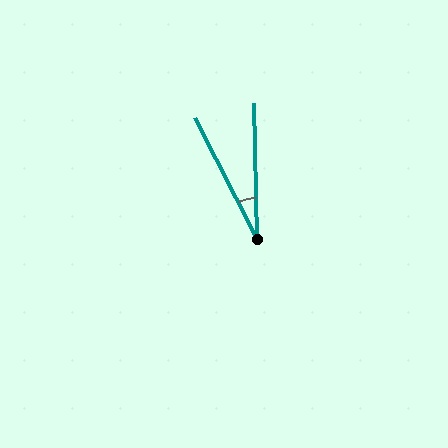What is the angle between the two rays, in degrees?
Approximately 26 degrees.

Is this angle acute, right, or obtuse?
It is acute.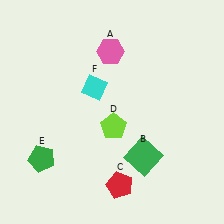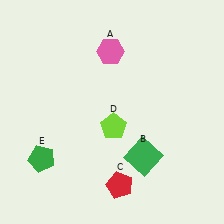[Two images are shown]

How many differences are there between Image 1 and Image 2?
There is 1 difference between the two images.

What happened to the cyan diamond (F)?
The cyan diamond (F) was removed in Image 2. It was in the top-left area of Image 1.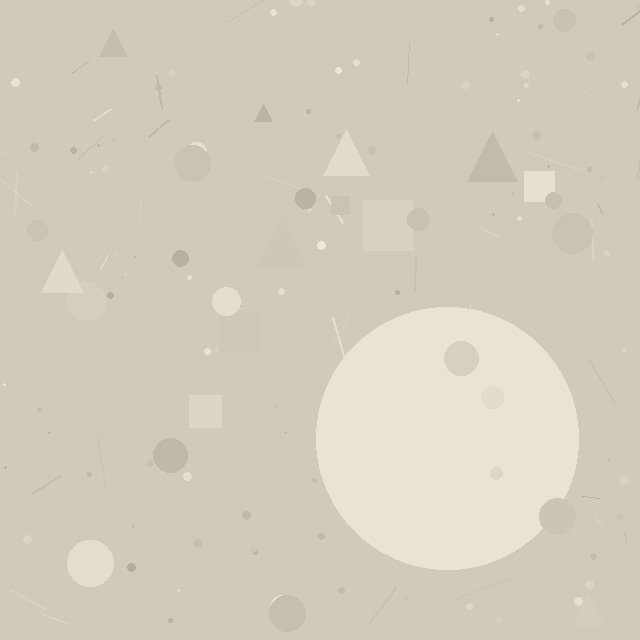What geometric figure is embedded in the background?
A circle is embedded in the background.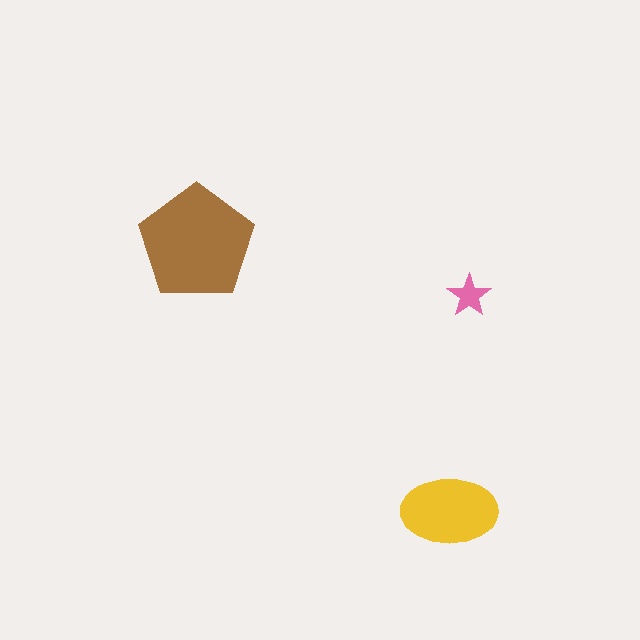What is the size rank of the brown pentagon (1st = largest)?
1st.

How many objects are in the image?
There are 3 objects in the image.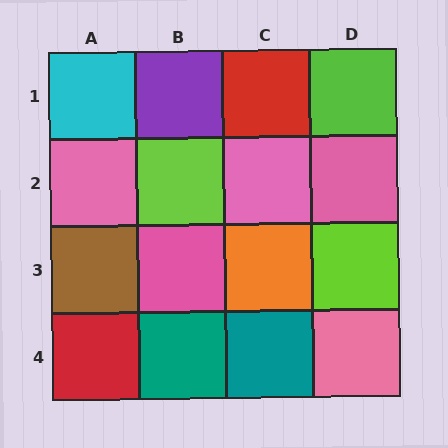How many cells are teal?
2 cells are teal.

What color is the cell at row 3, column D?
Lime.